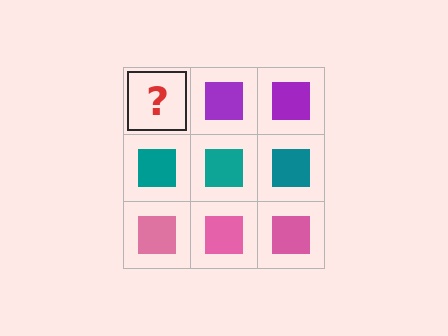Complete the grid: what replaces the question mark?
The question mark should be replaced with a purple square.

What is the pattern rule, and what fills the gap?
The rule is that each row has a consistent color. The gap should be filled with a purple square.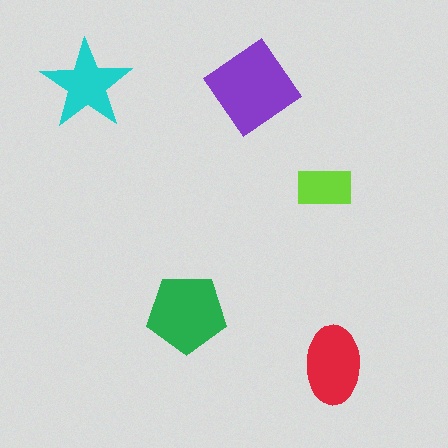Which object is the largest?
The purple diamond.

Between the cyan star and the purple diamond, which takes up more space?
The purple diamond.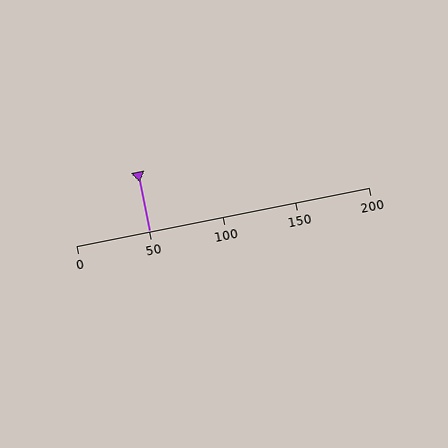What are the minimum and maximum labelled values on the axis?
The axis runs from 0 to 200.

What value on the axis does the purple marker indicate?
The marker indicates approximately 50.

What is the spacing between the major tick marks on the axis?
The major ticks are spaced 50 apart.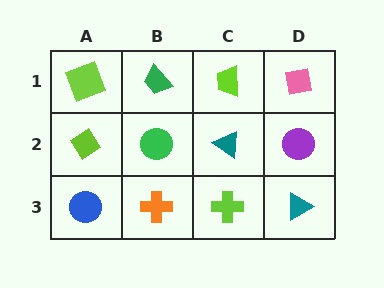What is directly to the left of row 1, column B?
A lime square.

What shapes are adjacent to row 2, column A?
A lime square (row 1, column A), a blue circle (row 3, column A), a green circle (row 2, column B).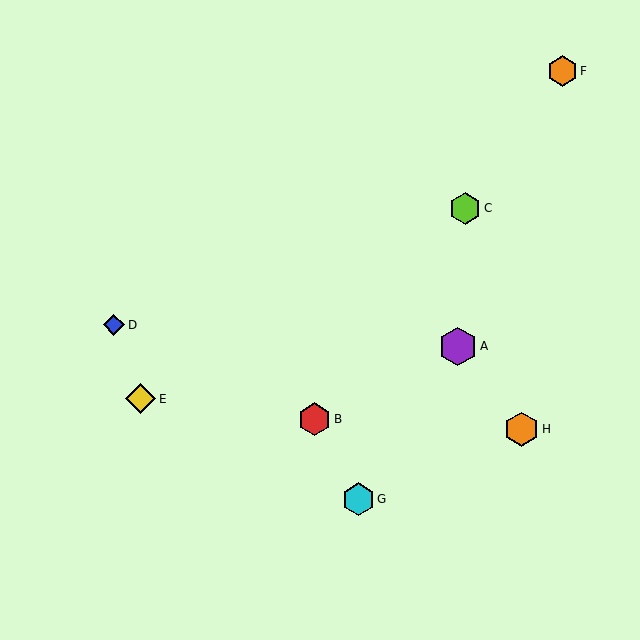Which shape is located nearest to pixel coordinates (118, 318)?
The blue diamond (labeled D) at (114, 325) is nearest to that location.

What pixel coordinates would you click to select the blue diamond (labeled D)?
Click at (114, 325) to select the blue diamond D.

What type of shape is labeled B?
Shape B is a red hexagon.